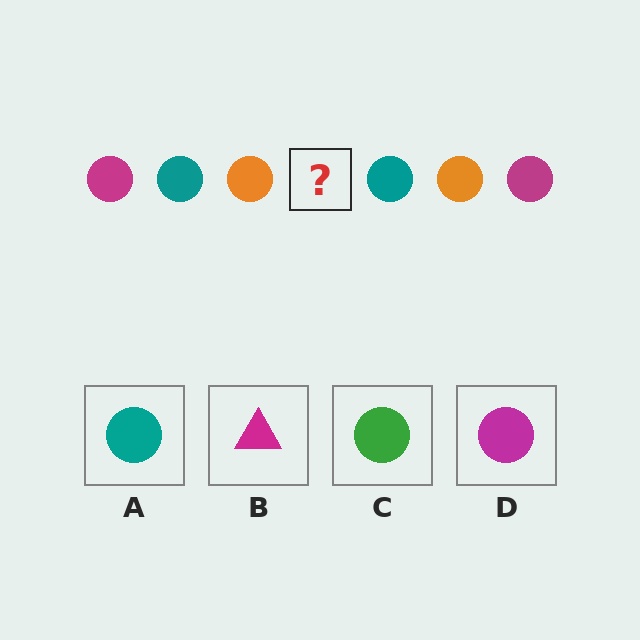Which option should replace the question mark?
Option D.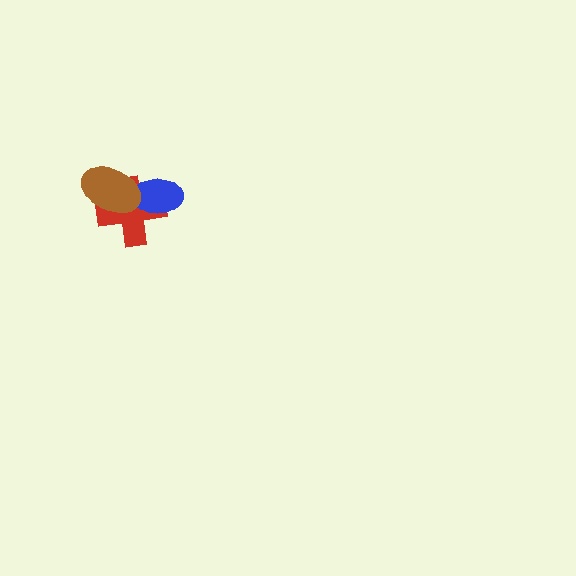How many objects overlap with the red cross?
2 objects overlap with the red cross.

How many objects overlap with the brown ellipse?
2 objects overlap with the brown ellipse.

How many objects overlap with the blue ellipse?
2 objects overlap with the blue ellipse.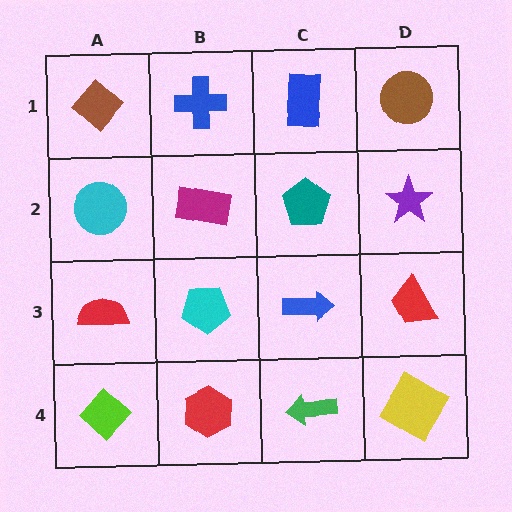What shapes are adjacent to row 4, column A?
A red semicircle (row 3, column A), a red hexagon (row 4, column B).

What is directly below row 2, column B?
A cyan pentagon.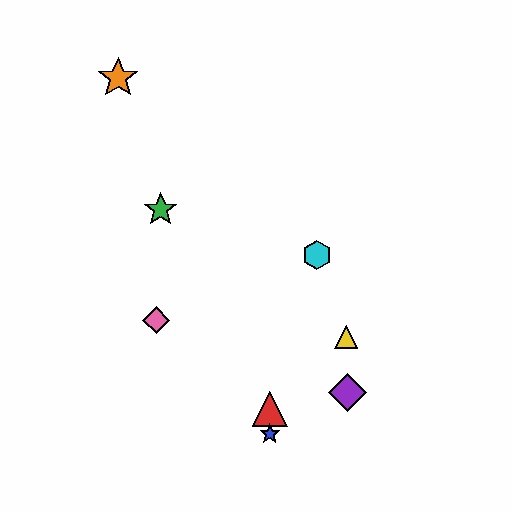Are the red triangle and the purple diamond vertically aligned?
No, the red triangle is at x≈270 and the purple diamond is at x≈347.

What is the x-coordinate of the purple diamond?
The purple diamond is at x≈347.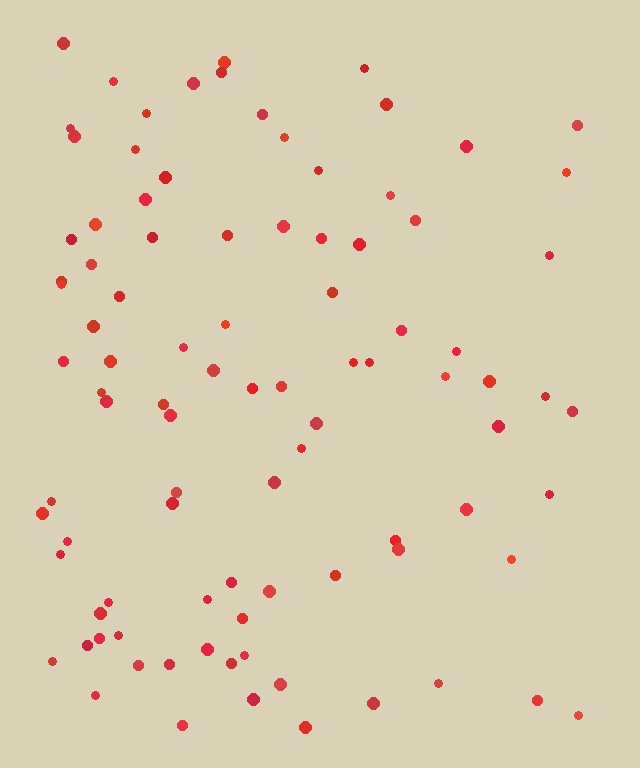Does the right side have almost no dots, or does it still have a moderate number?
Still a moderate number, just noticeably fewer than the left.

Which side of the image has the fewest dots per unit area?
The right.